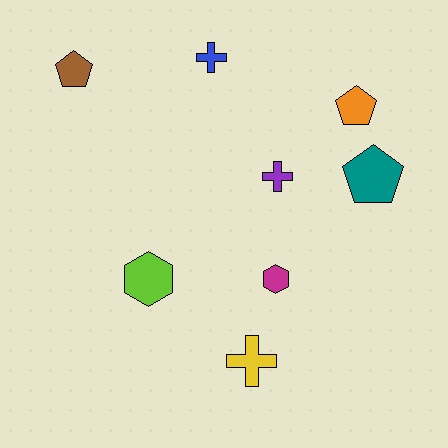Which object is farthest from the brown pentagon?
The yellow cross is farthest from the brown pentagon.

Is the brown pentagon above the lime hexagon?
Yes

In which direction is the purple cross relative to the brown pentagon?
The purple cross is to the right of the brown pentagon.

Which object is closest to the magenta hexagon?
The yellow cross is closest to the magenta hexagon.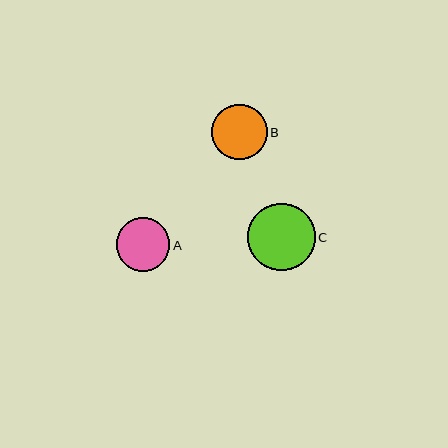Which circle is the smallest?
Circle A is the smallest with a size of approximately 54 pixels.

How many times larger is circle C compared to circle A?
Circle C is approximately 1.3 times the size of circle A.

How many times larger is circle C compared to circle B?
Circle C is approximately 1.2 times the size of circle B.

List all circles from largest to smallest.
From largest to smallest: C, B, A.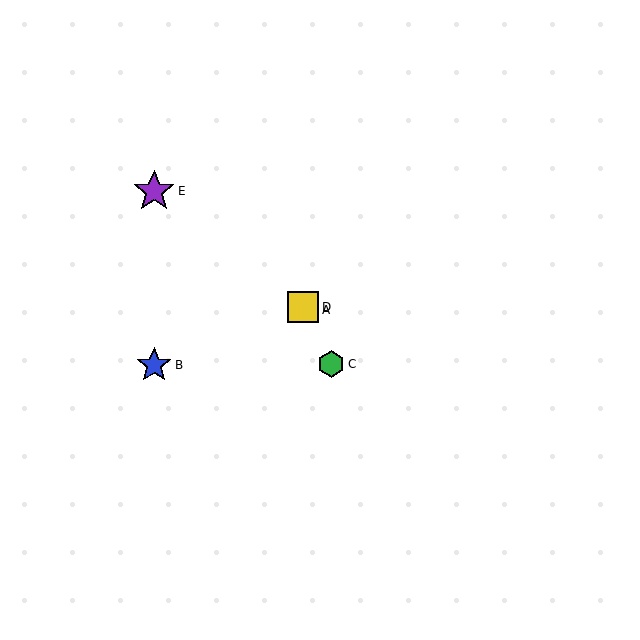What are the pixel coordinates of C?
Object C is at (331, 364).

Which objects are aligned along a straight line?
Objects A, C, D are aligned along a straight line.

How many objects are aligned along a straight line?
3 objects (A, C, D) are aligned along a straight line.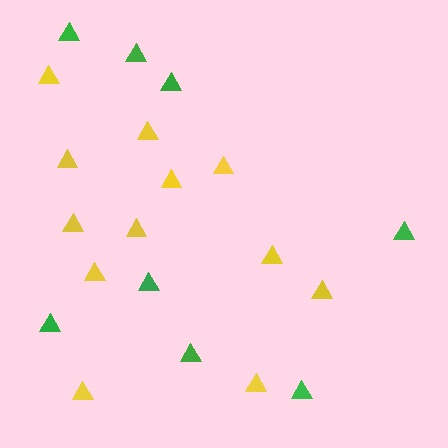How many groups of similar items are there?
There are 2 groups: one group of yellow triangles (12) and one group of green triangles (8).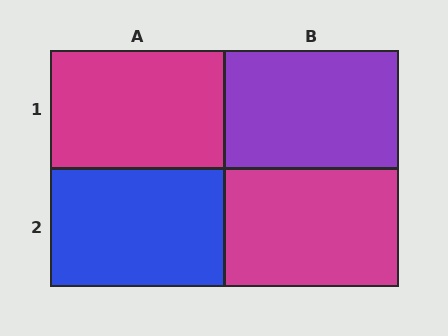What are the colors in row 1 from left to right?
Magenta, purple.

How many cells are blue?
1 cell is blue.